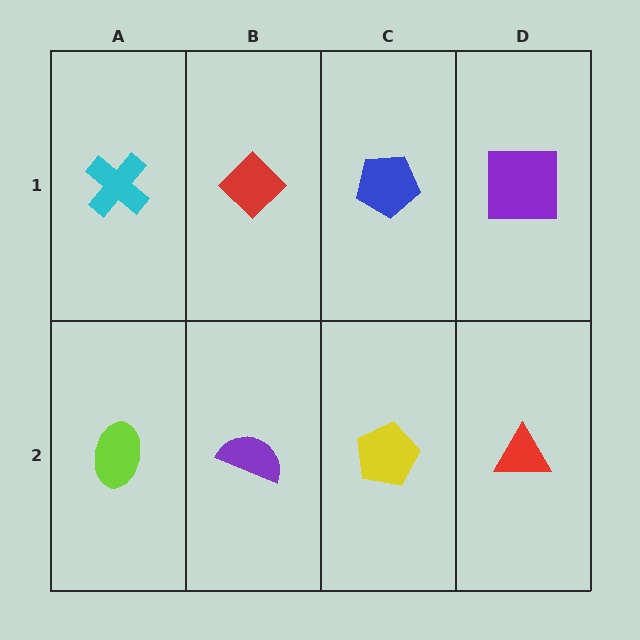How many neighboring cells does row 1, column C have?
3.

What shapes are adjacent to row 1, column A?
A lime ellipse (row 2, column A), a red diamond (row 1, column B).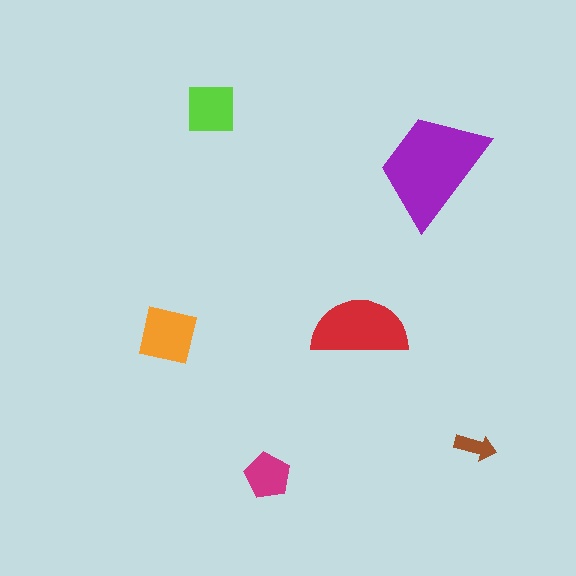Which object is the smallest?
The brown arrow.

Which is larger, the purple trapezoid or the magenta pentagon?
The purple trapezoid.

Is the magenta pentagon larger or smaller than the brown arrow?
Larger.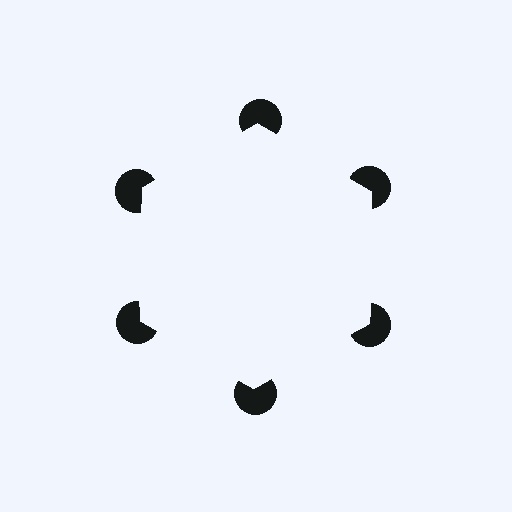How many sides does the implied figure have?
6 sides.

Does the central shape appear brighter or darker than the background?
It typically appears slightly brighter than the background, even though no actual brightness change is drawn.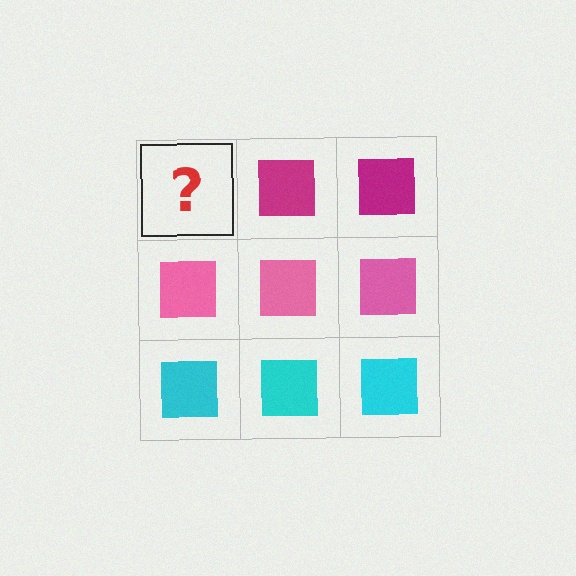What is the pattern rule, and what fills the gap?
The rule is that each row has a consistent color. The gap should be filled with a magenta square.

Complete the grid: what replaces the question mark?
The question mark should be replaced with a magenta square.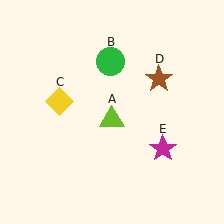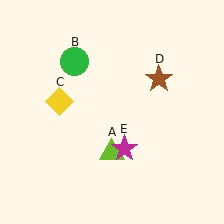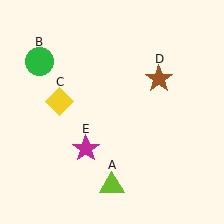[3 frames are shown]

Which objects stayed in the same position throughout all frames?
Yellow diamond (object C) and brown star (object D) remained stationary.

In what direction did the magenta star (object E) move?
The magenta star (object E) moved left.